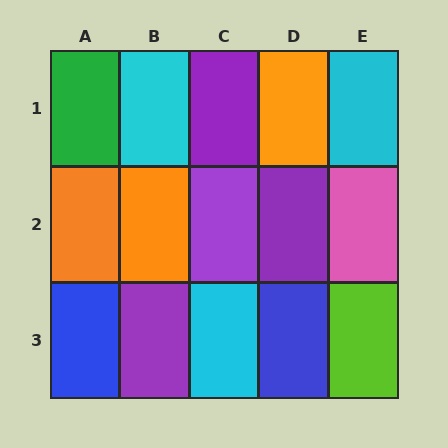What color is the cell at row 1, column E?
Cyan.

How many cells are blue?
2 cells are blue.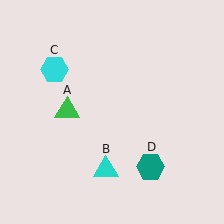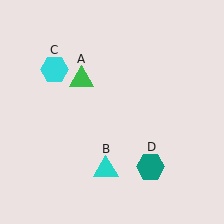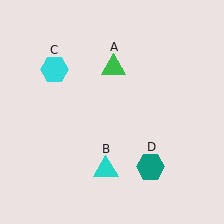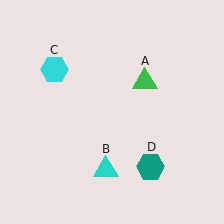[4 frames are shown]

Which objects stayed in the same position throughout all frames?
Cyan triangle (object B) and cyan hexagon (object C) and teal hexagon (object D) remained stationary.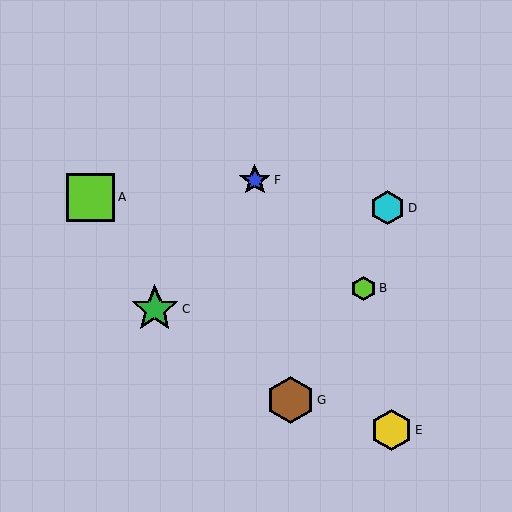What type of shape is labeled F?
Shape F is a blue star.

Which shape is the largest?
The lime square (labeled A) is the largest.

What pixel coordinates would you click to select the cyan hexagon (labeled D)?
Click at (388, 208) to select the cyan hexagon D.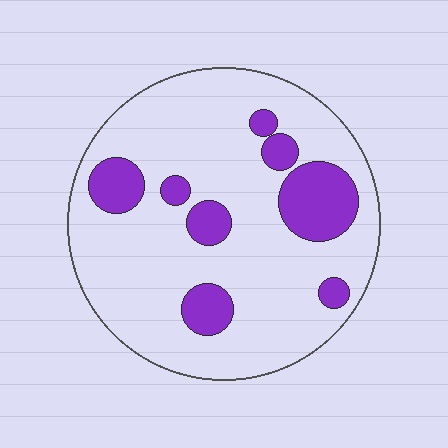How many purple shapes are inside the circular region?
8.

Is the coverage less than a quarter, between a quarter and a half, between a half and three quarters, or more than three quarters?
Less than a quarter.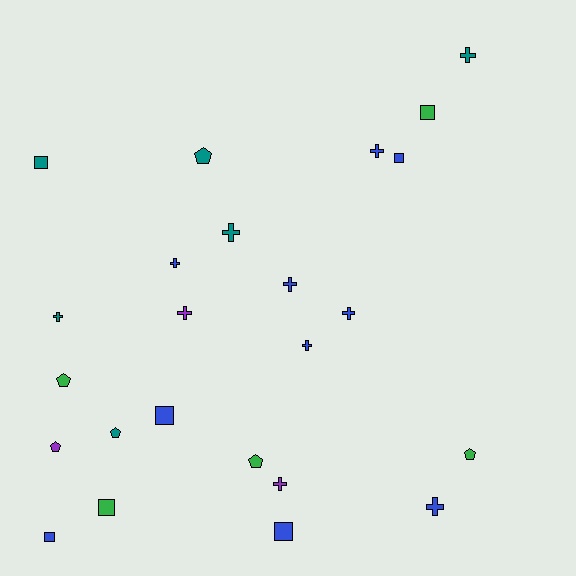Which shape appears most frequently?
Cross, with 11 objects.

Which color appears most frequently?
Blue, with 10 objects.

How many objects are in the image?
There are 24 objects.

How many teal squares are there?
There is 1 teal square.